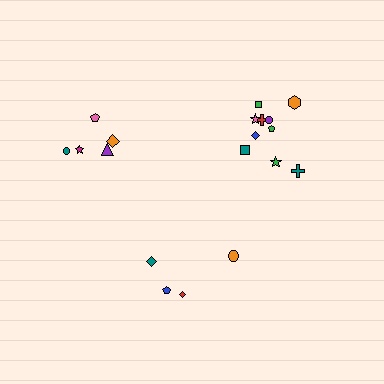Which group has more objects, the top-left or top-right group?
The top-right group.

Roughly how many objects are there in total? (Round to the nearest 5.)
Roughly 20 objects in total.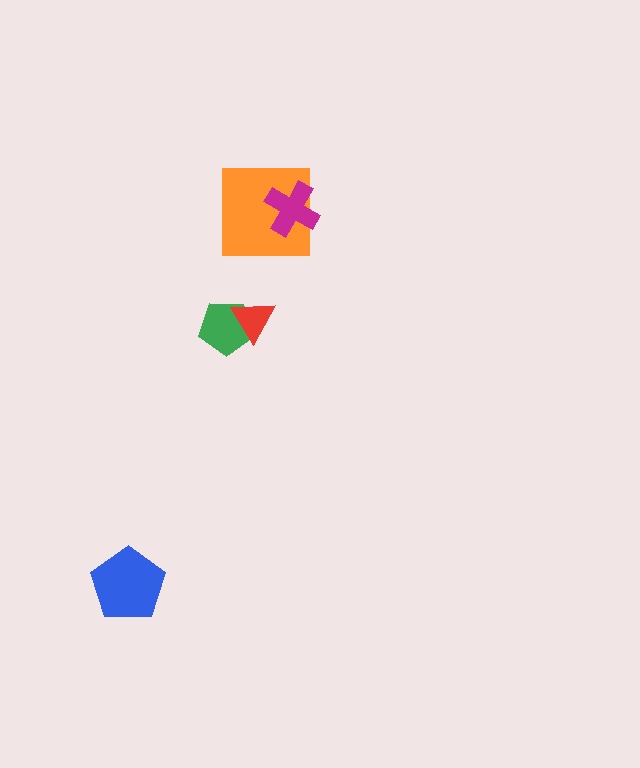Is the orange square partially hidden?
Yes, it is partially covered by another shape.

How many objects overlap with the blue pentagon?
0 objects overlap with the blue pentagon.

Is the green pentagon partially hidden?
Yes, it is partially covered by another shape.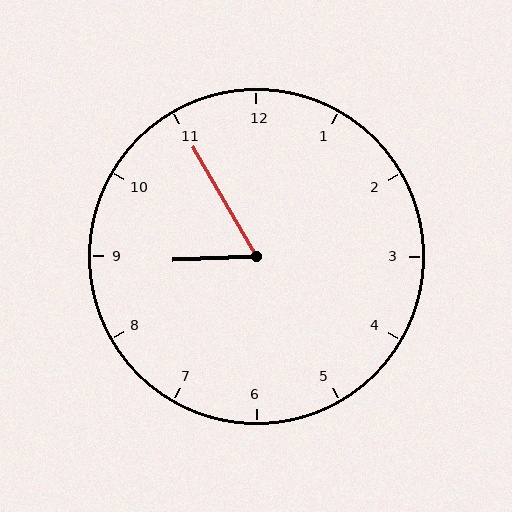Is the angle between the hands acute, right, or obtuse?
It is acute.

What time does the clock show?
8:55.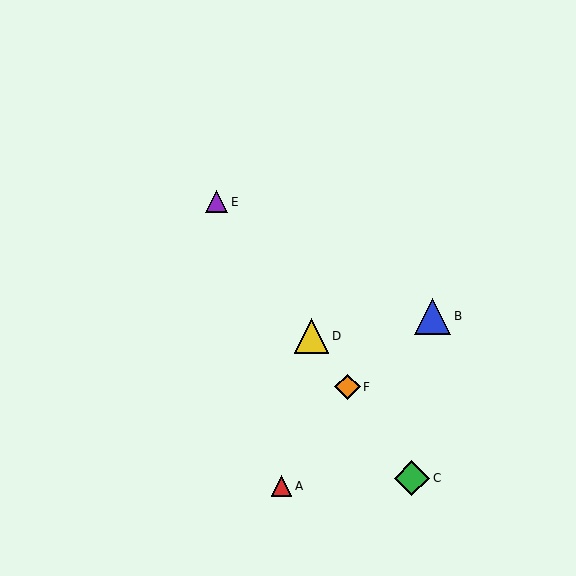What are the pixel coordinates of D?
Object D is at (311, 336).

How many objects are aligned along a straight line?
4 objects (C, D, E, F) are aligned along a straight line.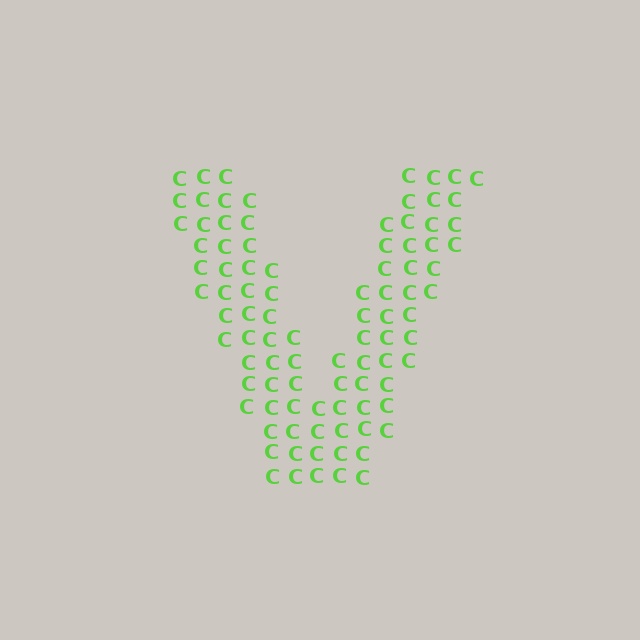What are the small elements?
The small elements are letter C's.